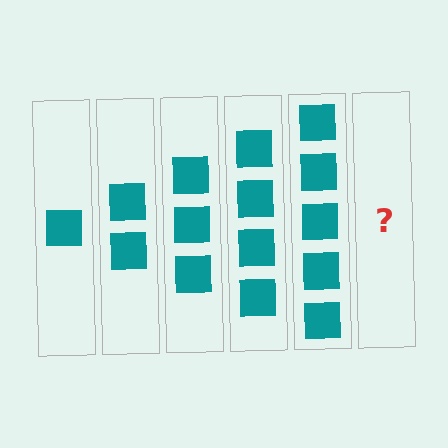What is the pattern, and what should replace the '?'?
The pattern is that each step adds one more square. The '?' should be 6 squares.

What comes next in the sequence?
The next element should be 6 squares.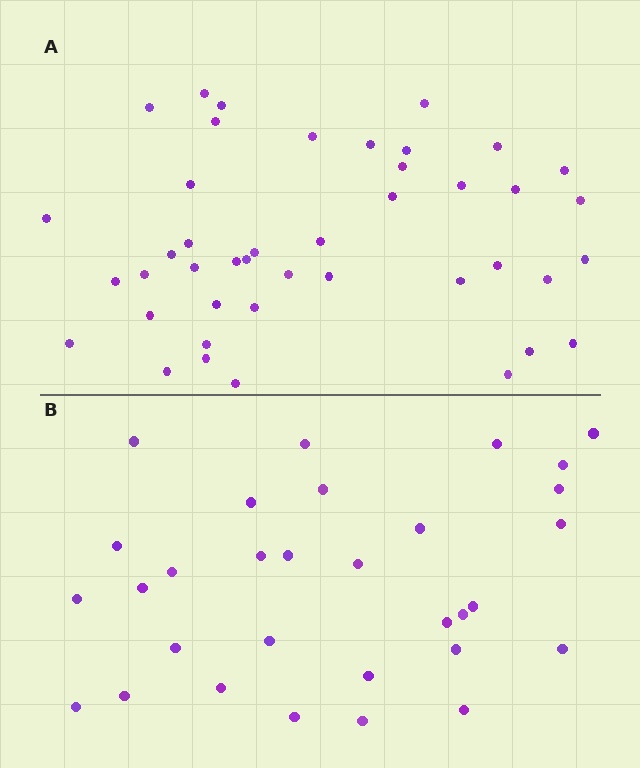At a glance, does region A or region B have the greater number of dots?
Region A (the top region) has more dots.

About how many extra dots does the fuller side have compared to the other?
Region A has roughly 12 or so more dots than region B.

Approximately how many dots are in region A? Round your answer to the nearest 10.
About 40 dots. (The exact count is 43, which rounds to 40.)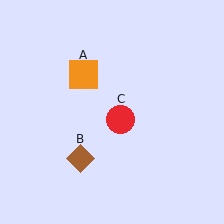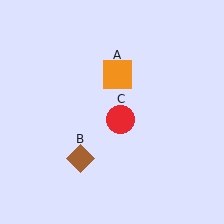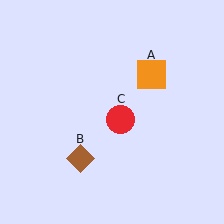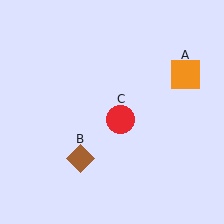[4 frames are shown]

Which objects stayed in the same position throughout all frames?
Brown diamond (object B) and red circle (object C) remained stationary.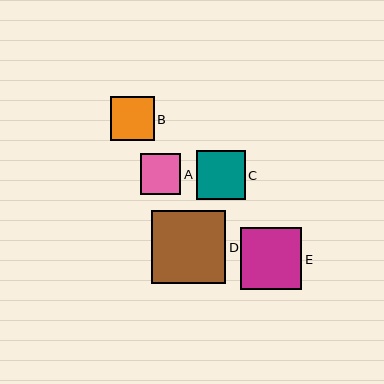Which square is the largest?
Square D is the largest with a size of approximately 74 pixels.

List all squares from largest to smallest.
From largest to smallest: D, E, C, B, A.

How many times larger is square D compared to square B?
Square D is approximately 1.7 times the size of square B.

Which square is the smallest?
Square A is the smallest with a size of approximately 41 pixels.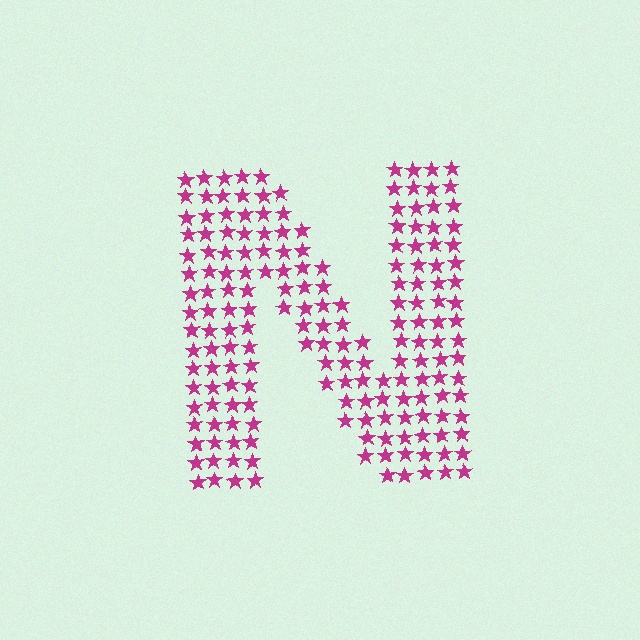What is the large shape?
The large shape is the letter N.